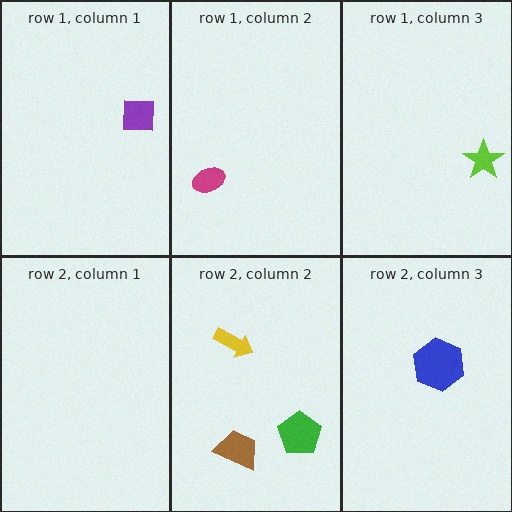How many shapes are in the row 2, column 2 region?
3.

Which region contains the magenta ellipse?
The row 1, column 2 region.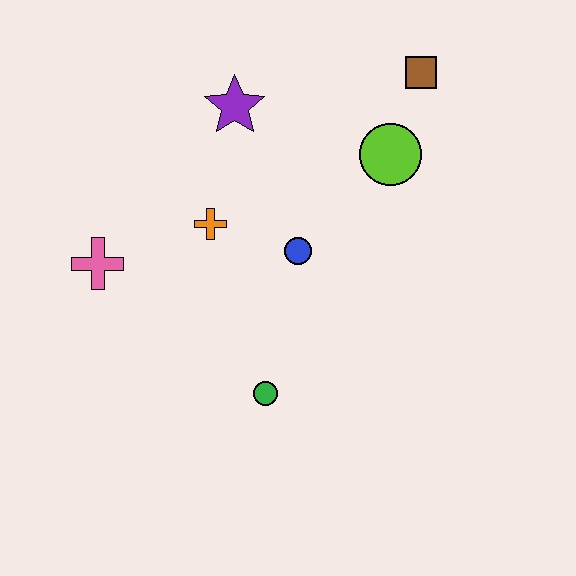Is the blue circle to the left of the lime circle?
Yes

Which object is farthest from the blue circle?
The brown square is farthest from the blue circle.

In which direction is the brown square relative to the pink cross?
The brown square is to the right of the pink cross.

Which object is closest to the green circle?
The blue circle is closest to the green circle.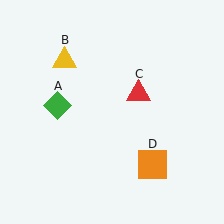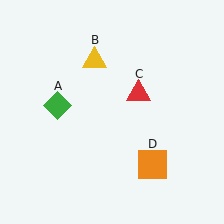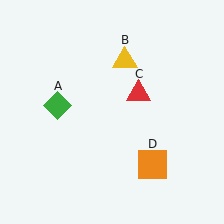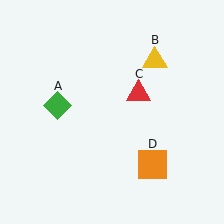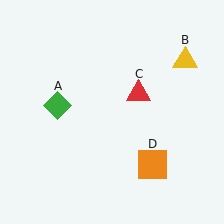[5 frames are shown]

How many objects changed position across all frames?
1 object changed position: yellow triangle (object B).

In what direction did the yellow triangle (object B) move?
The yellow triangle (object B) moved right.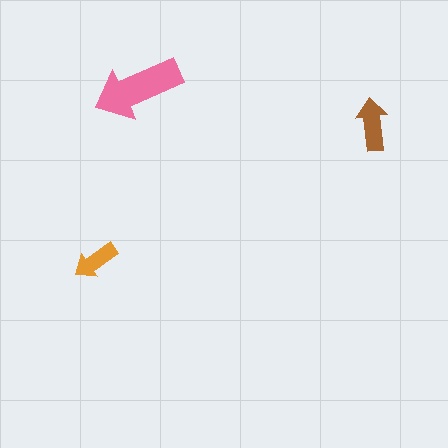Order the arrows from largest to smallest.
the pink one, the brown one, the orange one.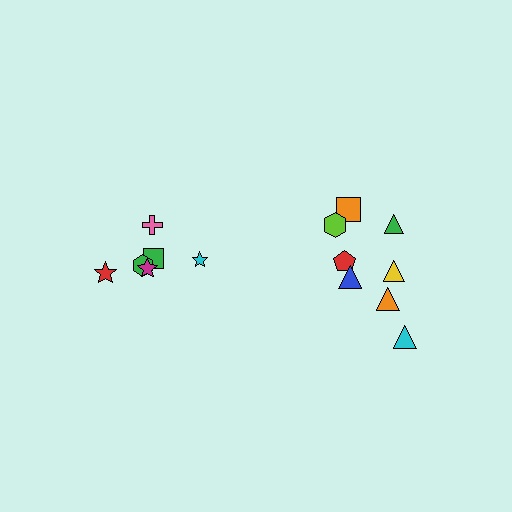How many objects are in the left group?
There are 6 objects.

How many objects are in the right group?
There are 8 objects.